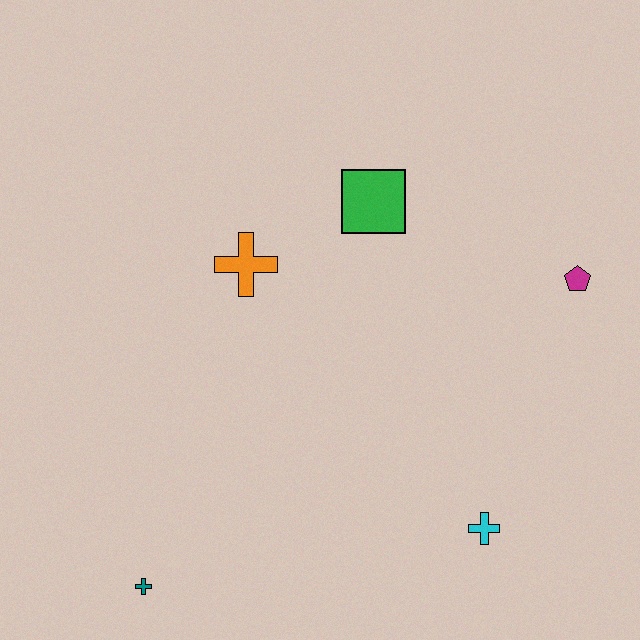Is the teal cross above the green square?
No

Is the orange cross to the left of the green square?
Yes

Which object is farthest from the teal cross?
The magenta pentagon is farthest from the teal cross.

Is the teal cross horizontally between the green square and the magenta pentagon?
No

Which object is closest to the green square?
The orange cross is closest to the green square.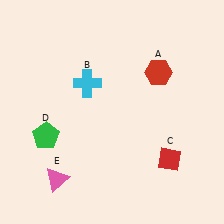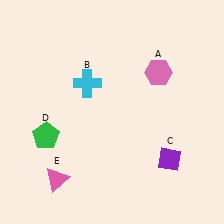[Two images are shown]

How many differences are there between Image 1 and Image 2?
There are 2 differences between the two images.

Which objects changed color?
A changed from red to pink. C changed from red to purple.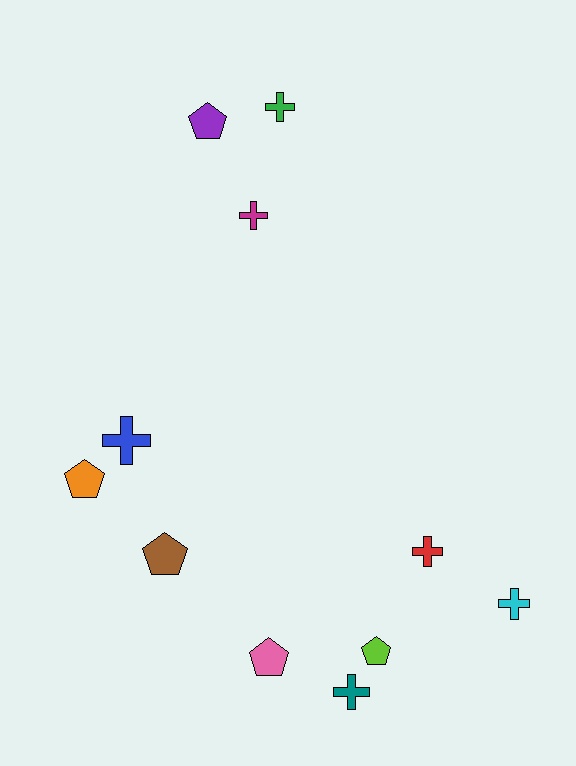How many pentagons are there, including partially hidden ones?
There are 5 pentagons.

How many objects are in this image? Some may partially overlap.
There are 11 objects.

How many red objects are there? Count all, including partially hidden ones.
There is 1 red object.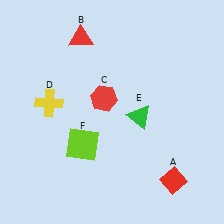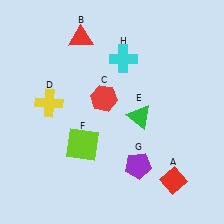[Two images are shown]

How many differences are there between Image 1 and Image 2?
There are 2 differences between the two images.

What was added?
A purple pentagon (G), a cyan cross (H) were added in Image 2.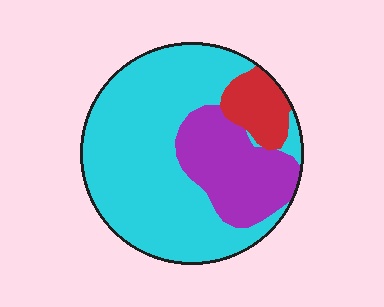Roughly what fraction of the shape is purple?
Purple takes up about one quarter (1/4) of the shape.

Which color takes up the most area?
Cyan, at roughly 65%.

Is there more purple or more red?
Purple.